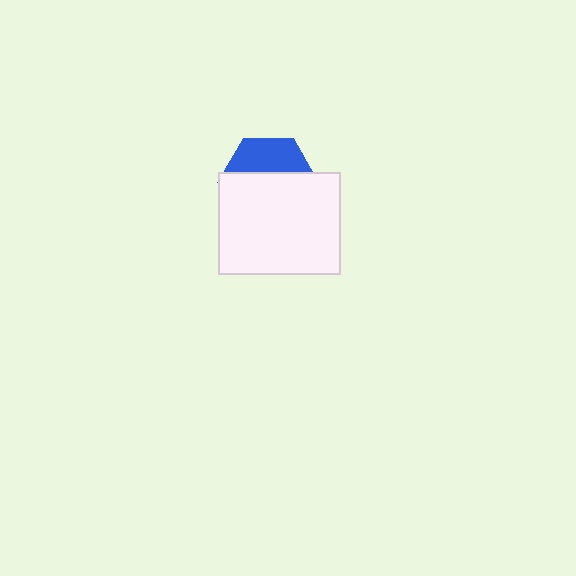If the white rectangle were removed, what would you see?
You would see the complete blue hexagon.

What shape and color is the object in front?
The object in front is a white rectangle.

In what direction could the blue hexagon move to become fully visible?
The blue hexagon could move up. That would shift it out from behind the white rectangle entirely.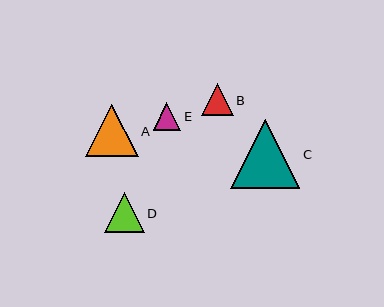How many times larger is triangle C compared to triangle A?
Triangle C is approximately 1.3 times the size of triangle A.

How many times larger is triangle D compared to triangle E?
Triangle D is approximately 1.5 times the size of triangle E.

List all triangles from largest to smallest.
From largest to smallest: C, A, D, B, E.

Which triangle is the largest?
Triangle C is the largest with a size of approximately 69 pixels.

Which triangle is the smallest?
Triangle E is the smallest with a size of approximately 27 pixels.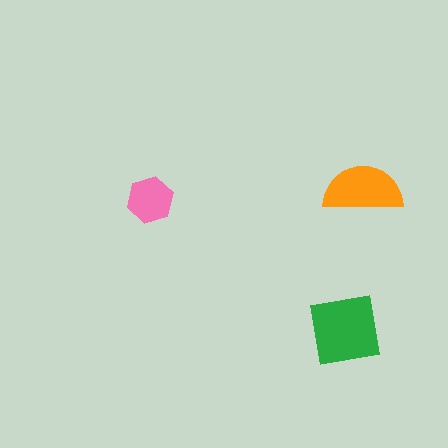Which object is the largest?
The green square.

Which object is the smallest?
The pink hexagon.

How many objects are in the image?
There are 3 objects in the image.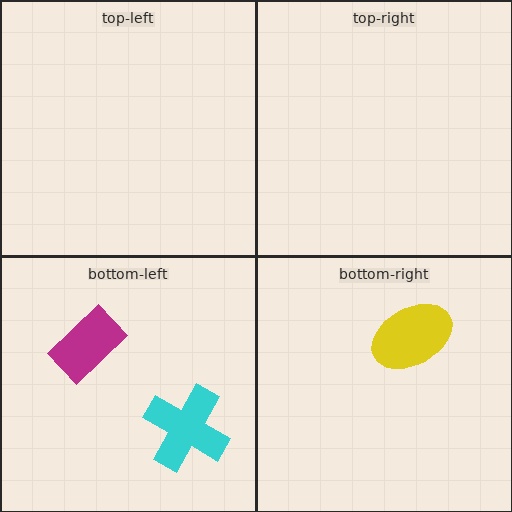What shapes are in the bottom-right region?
The yellow ellipse.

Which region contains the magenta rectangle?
The bottom-left region.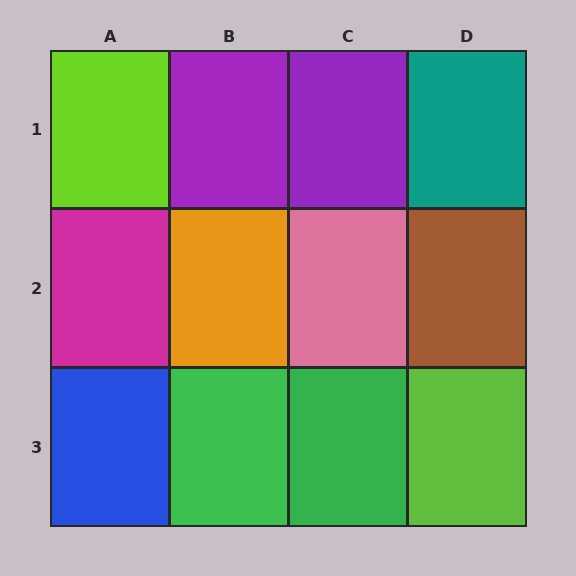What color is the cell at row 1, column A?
Lime.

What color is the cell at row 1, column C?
Purple.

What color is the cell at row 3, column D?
Lime.